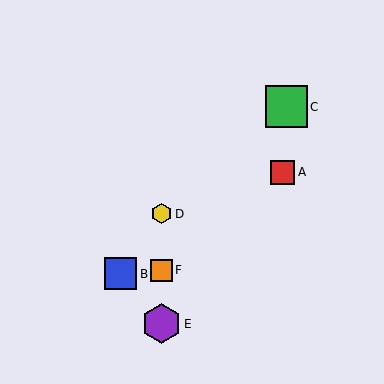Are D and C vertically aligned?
No, D is at x≈161 and C is at x≈286.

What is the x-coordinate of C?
Object C is at x≈286.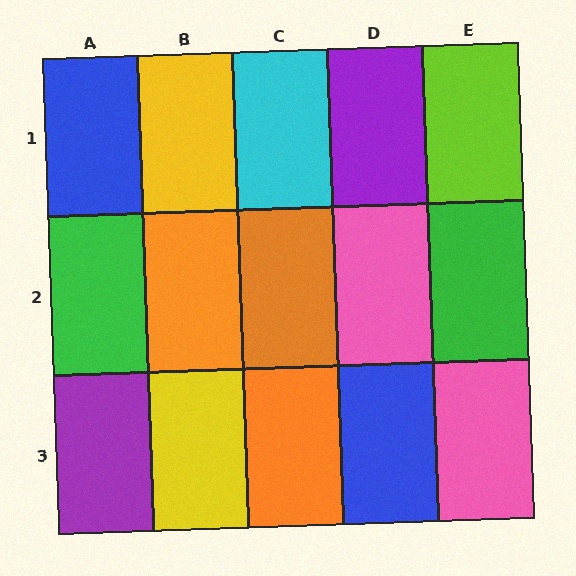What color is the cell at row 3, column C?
Orange.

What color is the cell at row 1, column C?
Cyan.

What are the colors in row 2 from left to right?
Green, orange, orange, pink, green.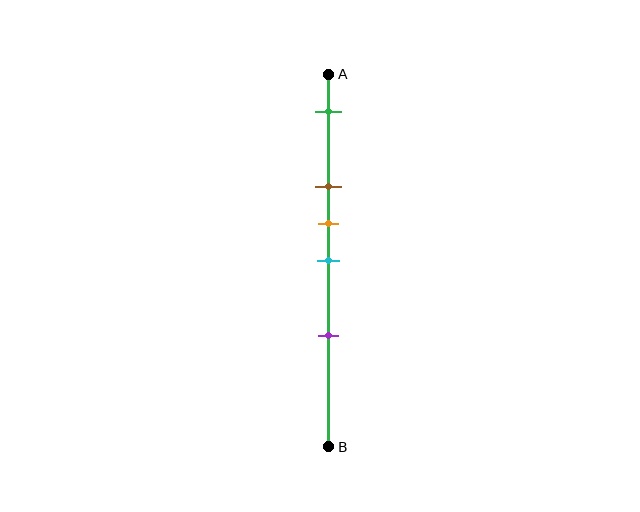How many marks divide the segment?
There are 5 marks dividing the segment.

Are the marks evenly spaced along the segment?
No, the marks are not evenly spaced.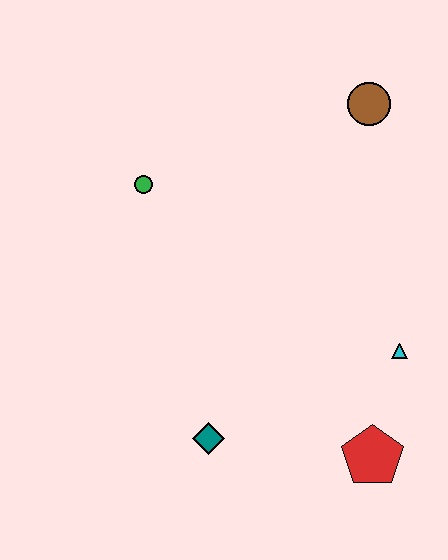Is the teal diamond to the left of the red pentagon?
Yes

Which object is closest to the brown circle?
The green circle is closest to the brown circle.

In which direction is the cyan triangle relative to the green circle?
The cyan triangle is to the right of the green circle.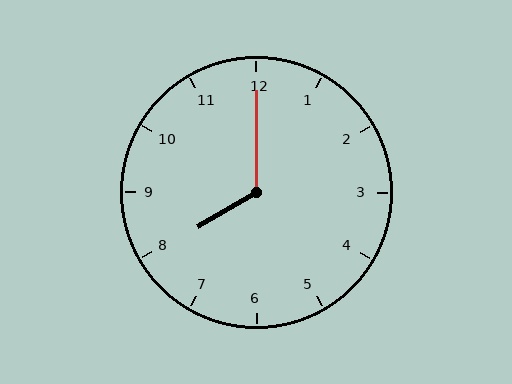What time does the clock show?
8:00.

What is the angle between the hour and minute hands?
Approximately 120 degrees.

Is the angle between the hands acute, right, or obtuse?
It is obtuse.